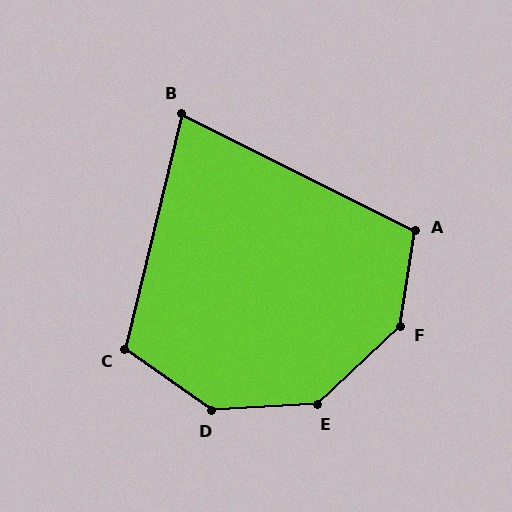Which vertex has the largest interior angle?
F, at approximately 142 degrees.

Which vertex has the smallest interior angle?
B, at approximately 77 degrees.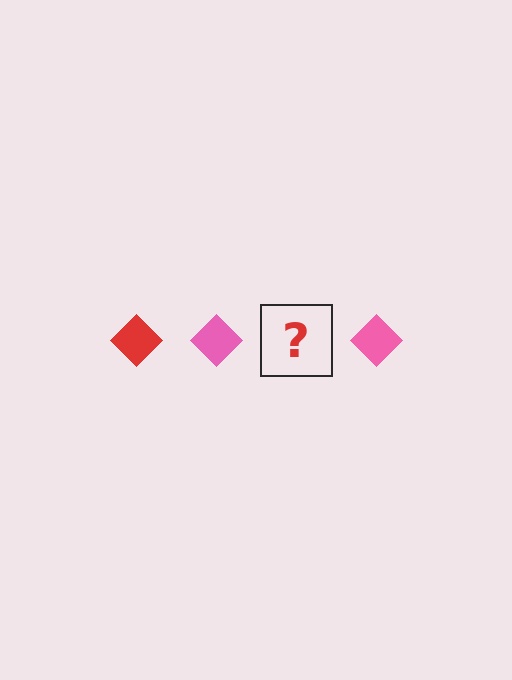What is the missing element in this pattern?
The missing element is a red diamond.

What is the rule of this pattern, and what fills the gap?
The rule is that the pattern cycles through red, pink diamonds. The gap should be filled with a red diamond.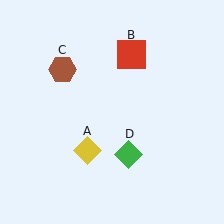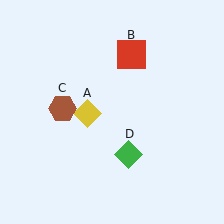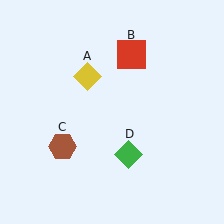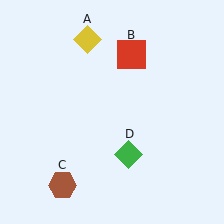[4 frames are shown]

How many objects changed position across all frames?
2 objects changed position: yellow diamond (object A), brown hexagon (object C).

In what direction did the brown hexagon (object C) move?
The brown hexagon (object C) moved down.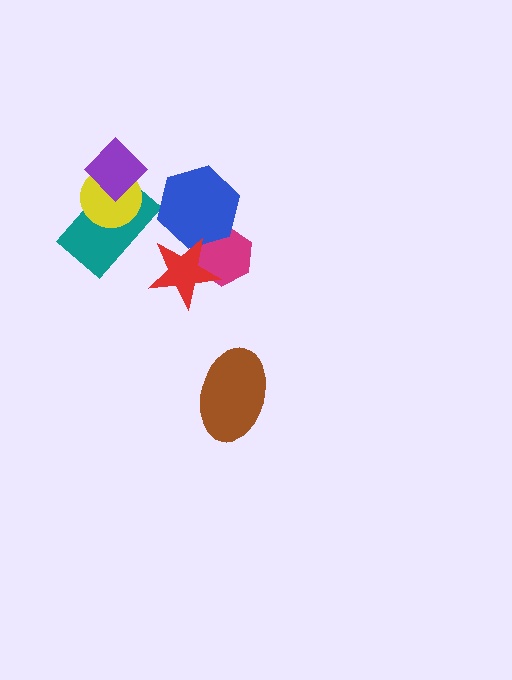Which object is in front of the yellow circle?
The purple diamond is in front of the yellow circle.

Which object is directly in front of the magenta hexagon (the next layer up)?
The blue hexagon is directly in front of the magenta hexagon.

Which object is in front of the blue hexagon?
The red star is in front of the blue hexagon.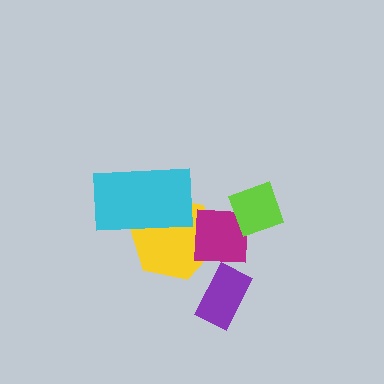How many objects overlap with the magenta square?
2 objects overlap with the magenta square.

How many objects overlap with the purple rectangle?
0 objects overlap with the purple rectangle.